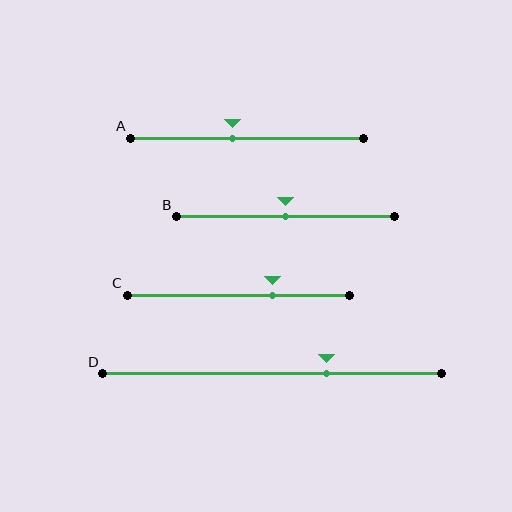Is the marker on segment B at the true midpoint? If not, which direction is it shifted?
Yes, the marker on segment B is at the true midpoint.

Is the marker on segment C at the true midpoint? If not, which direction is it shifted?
No, the marker on segment C is shifted to the right by about 15% of the segment length.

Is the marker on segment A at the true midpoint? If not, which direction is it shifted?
No, the marker on segment A is shifted to the left by about 6% of the segment length.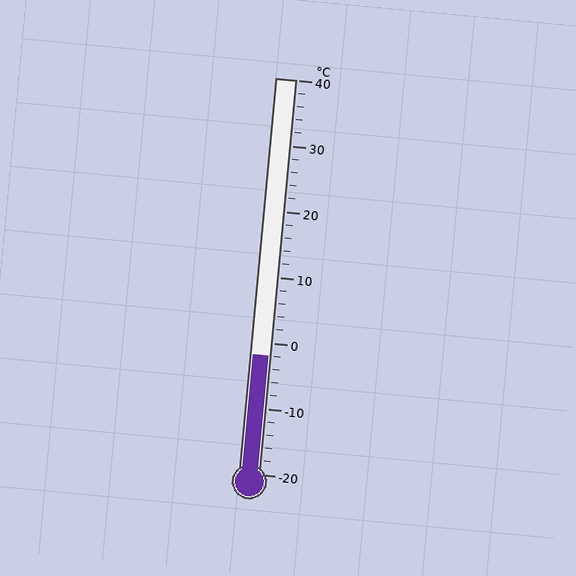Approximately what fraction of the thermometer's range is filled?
The thermometer is filled to approximately 30% of its range.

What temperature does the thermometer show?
The thermometer shows approximately -2°C.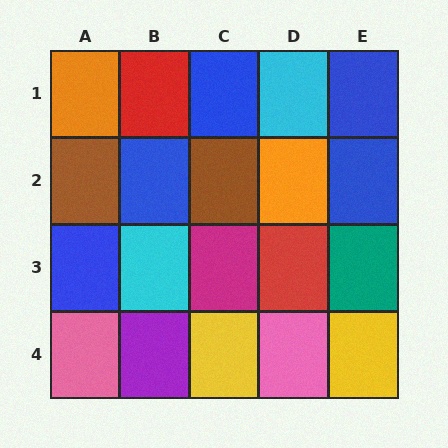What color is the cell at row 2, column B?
Blue.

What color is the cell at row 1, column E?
Blue.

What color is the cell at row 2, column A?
Brown.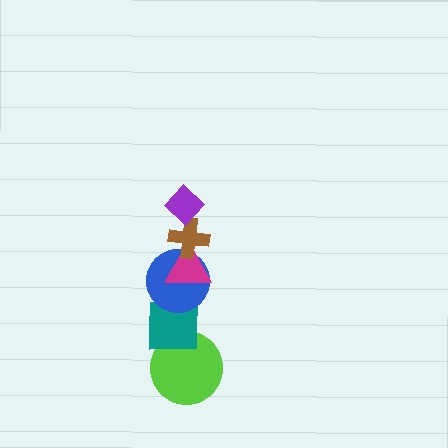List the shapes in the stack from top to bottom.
From top to bottom: the purple diamond, the brown cross, the magenta triangle, the blue circle, the teal square, the lime circle.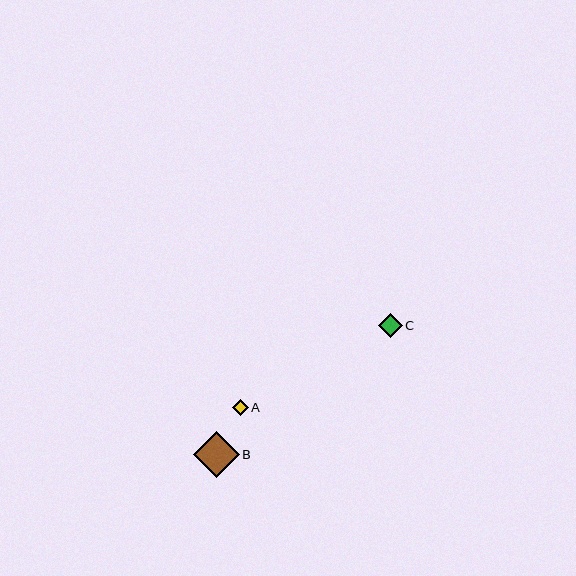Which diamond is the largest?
Diamond B is the largest with a size of approximately 46 pixels.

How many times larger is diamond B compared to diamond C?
Diamond B is approximately 1.9 times the size of diamond C.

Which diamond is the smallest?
Diamond A is the smallest with a size of approximately 16 pixels.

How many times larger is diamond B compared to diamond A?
Diamond B is approximately 2.8 times the size of diamond A.